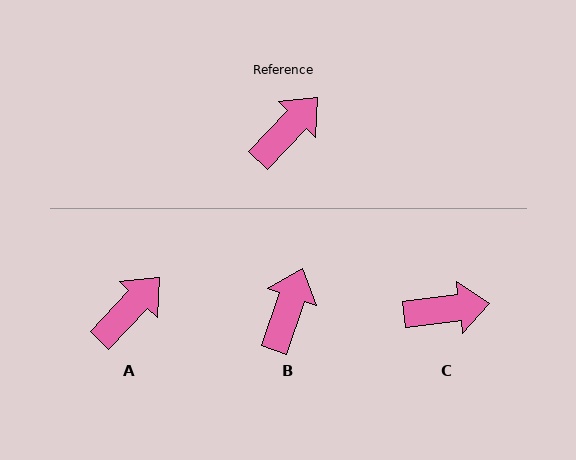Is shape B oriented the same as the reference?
No, it is off by about 25 degrees.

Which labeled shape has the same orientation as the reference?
A.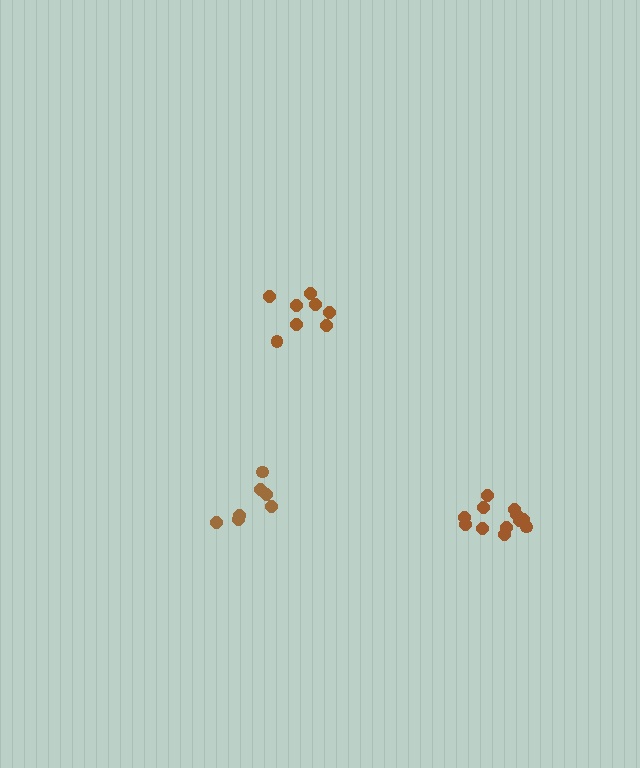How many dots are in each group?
Group 1: 7 dots, Group 2: 12 dots, Group 3: 8 dots (27 total).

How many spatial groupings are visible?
There are 3 spatial groupings.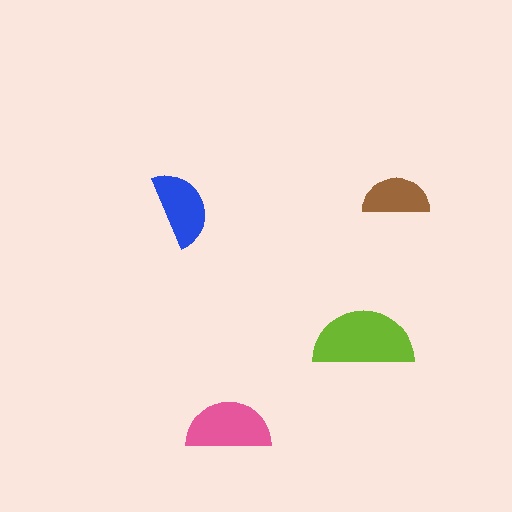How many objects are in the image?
There are 4 objects in the image.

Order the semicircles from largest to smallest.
the lime one, the pink one, the blue one, the brown one.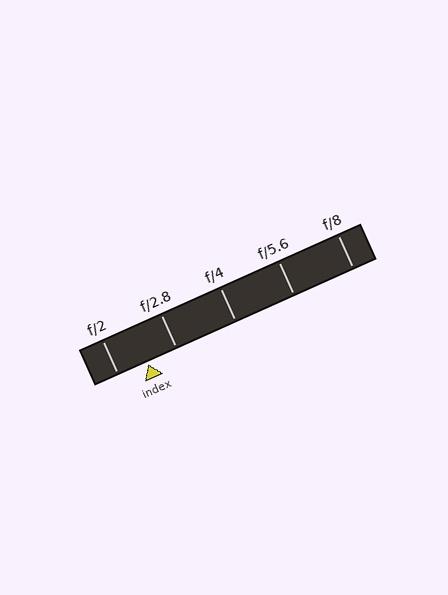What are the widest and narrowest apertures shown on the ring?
The widest aperture shown is f/2 and the narrowest is f/8.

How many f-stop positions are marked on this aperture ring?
There are 5 f-stop positions marked.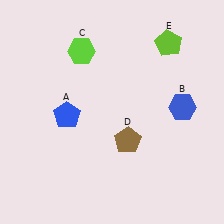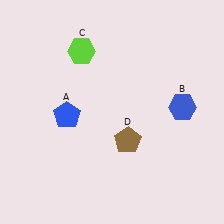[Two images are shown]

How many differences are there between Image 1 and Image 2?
There is 1 difference between the two images.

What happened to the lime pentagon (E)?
The lime pentagon (E) was removed in Image 2. It was in the top-right area of Image 1.